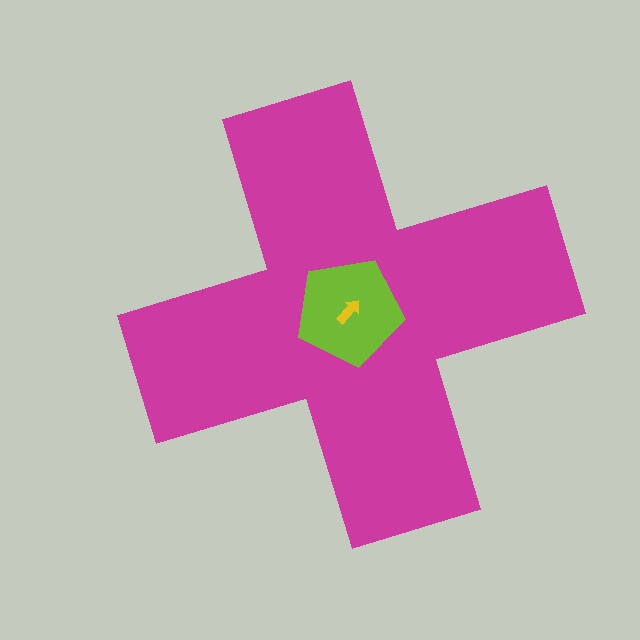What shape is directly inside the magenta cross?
The lime pentagon.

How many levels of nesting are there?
3.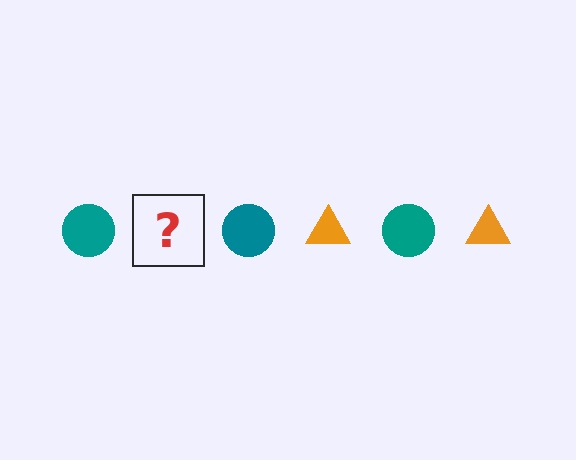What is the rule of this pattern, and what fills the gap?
The rule is that the pattern alternates between teal circle and orange triangle. The gap should be filled with an orange triangle.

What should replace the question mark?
The question mark should be replaced with an orange triangle.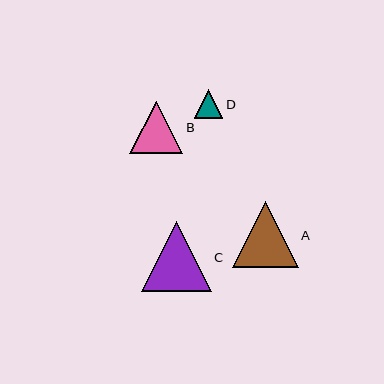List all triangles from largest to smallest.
From largest to smallest: C, A, B, D.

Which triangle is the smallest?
Triangle D is the smallest with a size of approximately 28 pixels.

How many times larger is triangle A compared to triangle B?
Triangle A is approximately 1.2 times the size of triangle B.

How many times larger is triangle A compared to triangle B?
Triangle A is approximately 1.2 times the size of triangle B.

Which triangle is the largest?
Triangle C is the largest with a size of approximately 70 pixels.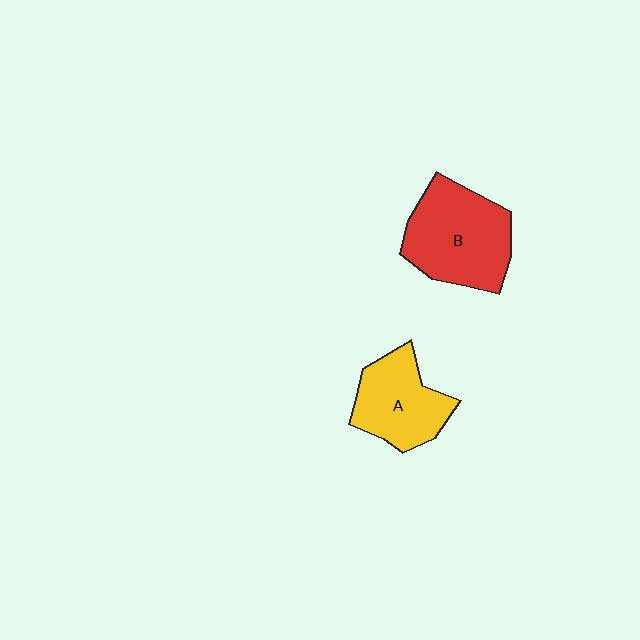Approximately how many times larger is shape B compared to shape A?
Approximately 1.3 times.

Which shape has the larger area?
Shape B (red).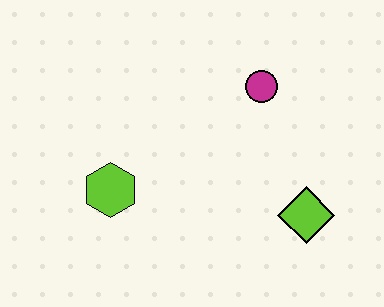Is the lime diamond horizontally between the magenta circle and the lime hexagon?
No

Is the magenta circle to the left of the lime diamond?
Yes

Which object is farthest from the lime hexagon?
The lime diamond is farthest from the lime hexagon.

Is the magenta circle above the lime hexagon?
Yes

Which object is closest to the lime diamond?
The magenta circle is closest to the lime diamond.